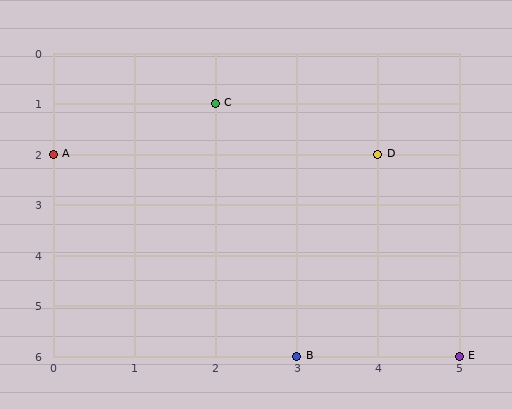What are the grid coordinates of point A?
Point A is at grid coordinates (0, 2).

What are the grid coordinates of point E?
Point E is at grid coordinates (5, 6).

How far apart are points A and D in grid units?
Points A and D are 4 columns apart.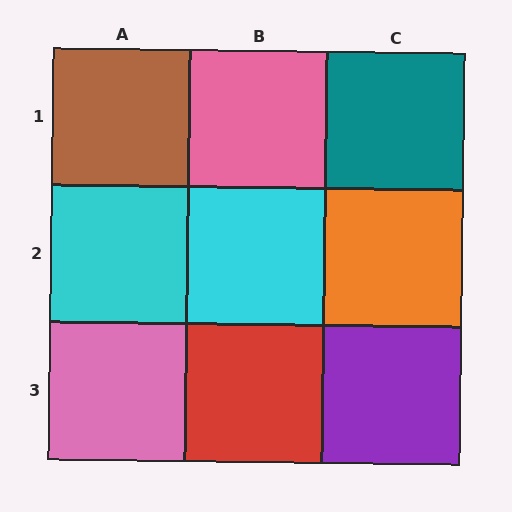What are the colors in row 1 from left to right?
Brown, pink, teal.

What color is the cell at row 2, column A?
Cyan.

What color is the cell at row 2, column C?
Orange.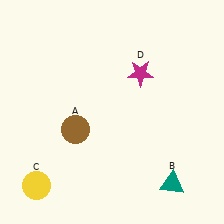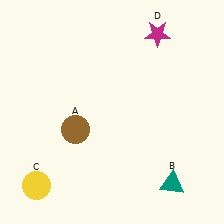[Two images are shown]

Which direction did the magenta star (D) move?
The magenta star (D) moved up.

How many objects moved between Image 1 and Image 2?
1 object moved between the two images.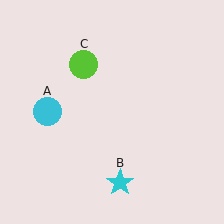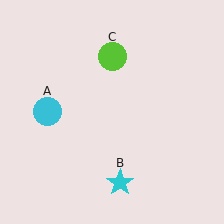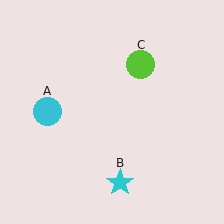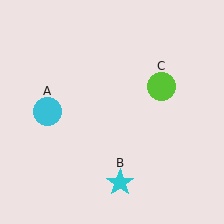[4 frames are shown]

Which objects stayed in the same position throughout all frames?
Cyan circle (object A) and cyan star (object B) remained stationary.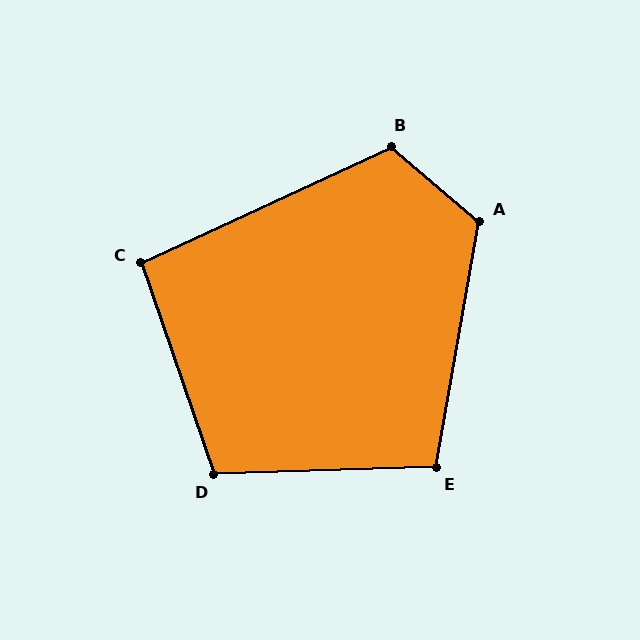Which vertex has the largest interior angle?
A, at approximately 120 degrees.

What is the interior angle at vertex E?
Approximately 102 degrees (obtuse).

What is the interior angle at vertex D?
Approximately 107 degrees (obtuse).